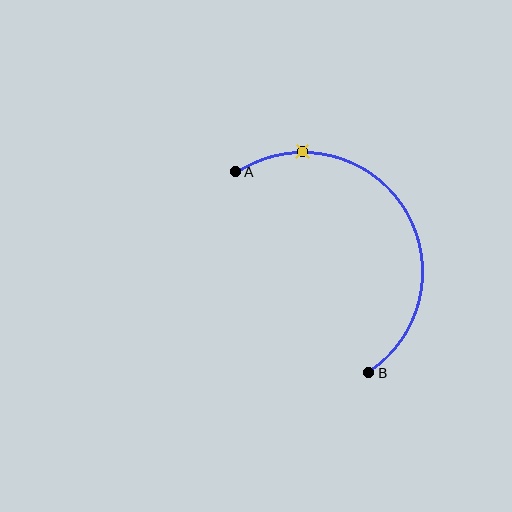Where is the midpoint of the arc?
The arc midpoint is the point on the curve farthest from the straight line joining A and B. It sits to the right of that line.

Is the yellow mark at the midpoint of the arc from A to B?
No. The yellow mark lies on the arc but is closer to endpoint A. The arc midpoint would be at the point on the curve equidistant along the arc from both A and B.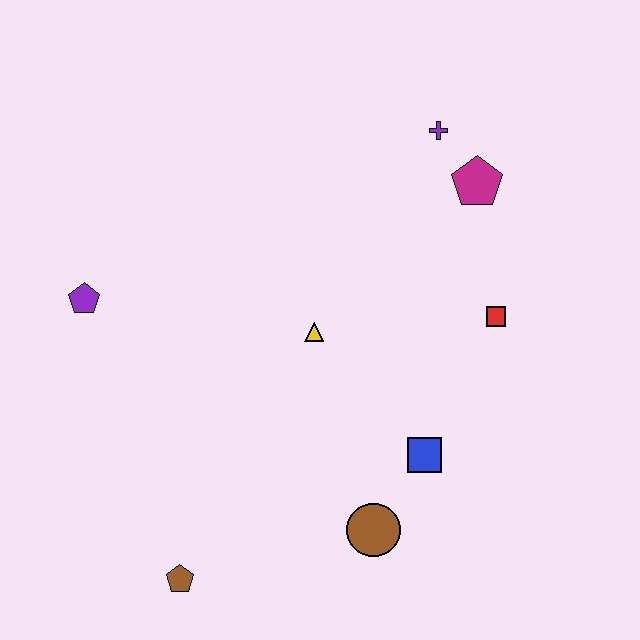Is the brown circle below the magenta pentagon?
Yes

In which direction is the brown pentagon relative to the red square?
The brown pentagon is to the left of the red square.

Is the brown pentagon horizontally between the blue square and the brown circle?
No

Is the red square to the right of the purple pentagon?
Yes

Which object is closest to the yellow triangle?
The blue square is closest to the yellow triangle.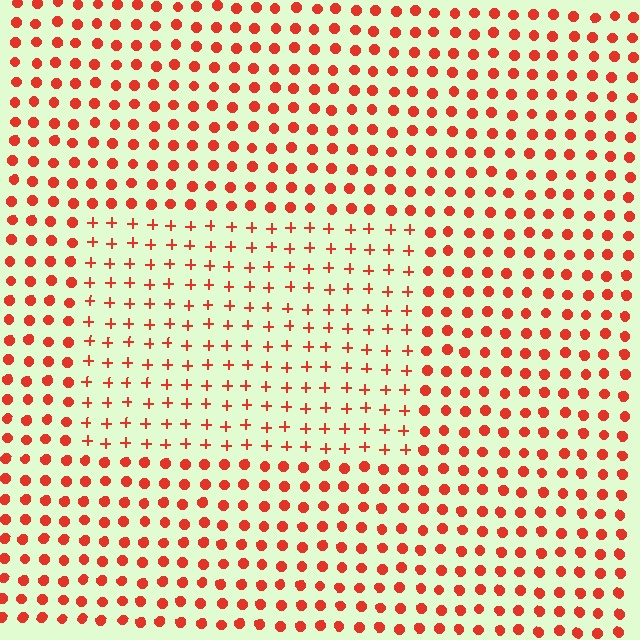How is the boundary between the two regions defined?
The boundary is defined by a change in element shape: plus signs inside vs. circles outside. All elements share the same color and spacing.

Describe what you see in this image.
The image is filled with small red elements arranged in a uniform grid. A rectangle-shaped region contains plus signs, while the surrounding area contains circles. The boundary is defined purely by the change in element shape.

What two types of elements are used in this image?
The image uses plus signs inside the rectangle region and circles outside it.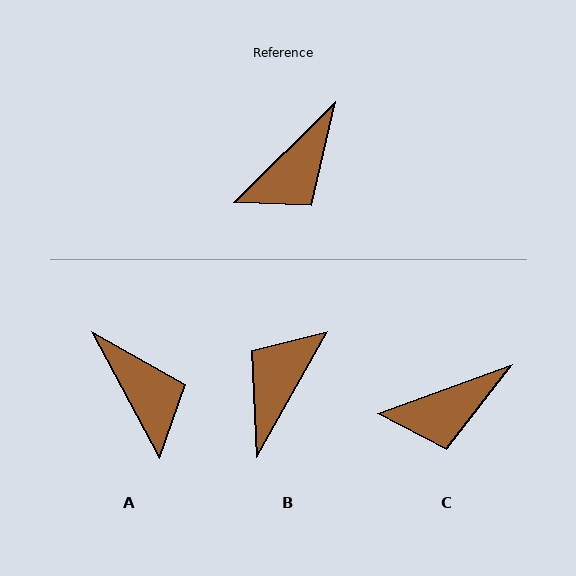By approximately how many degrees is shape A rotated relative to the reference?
Approximately 74 degrees counter-clockwise.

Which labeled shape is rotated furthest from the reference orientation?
B, about 164 degrees away.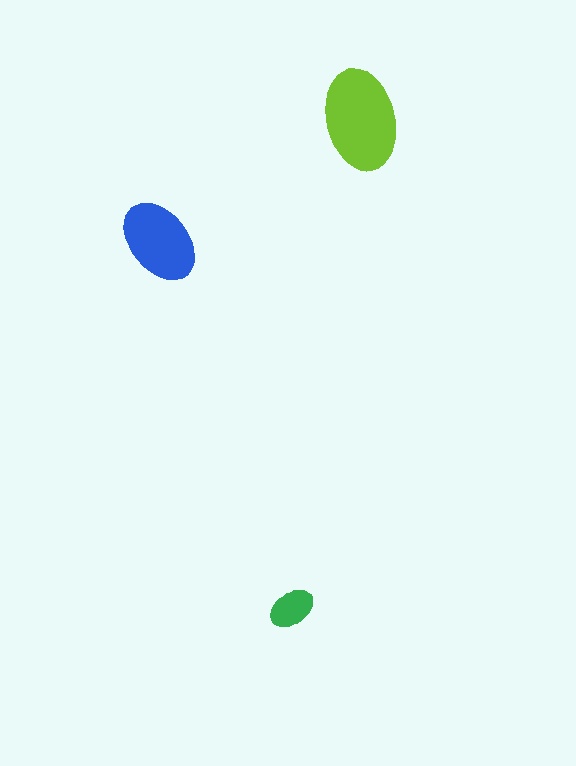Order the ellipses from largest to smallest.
the lime one, the blue one, the green one.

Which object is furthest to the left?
The blue ellipse is leftmost.